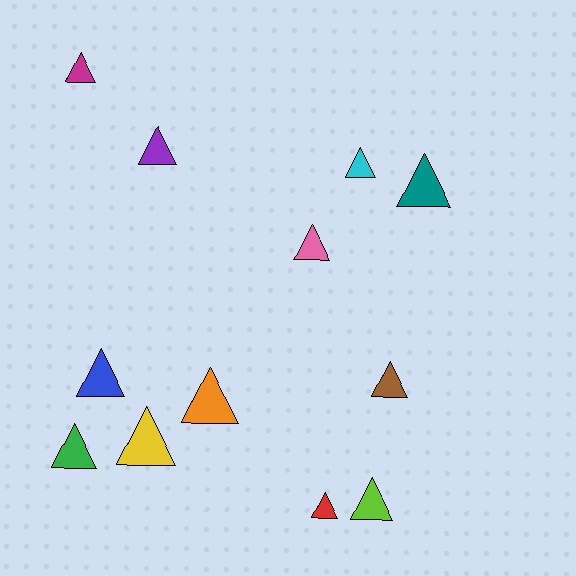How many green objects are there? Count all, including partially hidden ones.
There is 1 green object.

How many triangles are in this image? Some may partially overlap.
There are 12 triangles.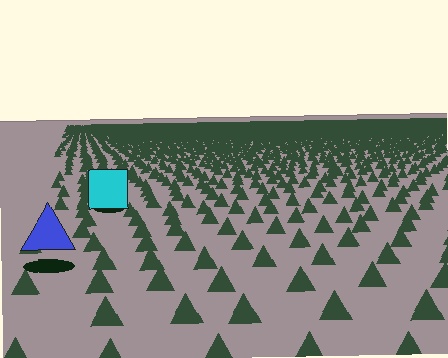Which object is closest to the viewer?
The blue triangle is closest. The texture marks near it are larger and more spread out.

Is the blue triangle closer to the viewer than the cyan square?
Yes. The blue triangle is closer — you can tell from the texture gradient: the ground texture is coarser near it.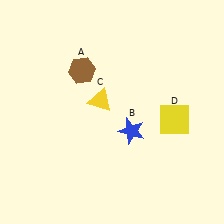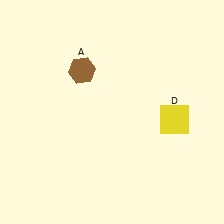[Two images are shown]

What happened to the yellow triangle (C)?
The yellow triangle (C) was removed in Image 2. It was in the top-left area of Image 1.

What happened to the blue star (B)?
The blue star (B) was removed in Image 2. It was in the bottom-right area of Image 1.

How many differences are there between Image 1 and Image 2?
There are 2 differences between the two images.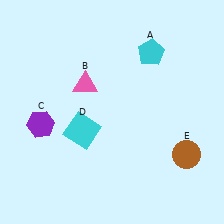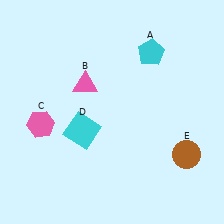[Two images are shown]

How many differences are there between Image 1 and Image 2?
There is 1 difference between the two images.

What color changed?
The hexagon (C) changed from purple in Image 1 to pink in Image 2.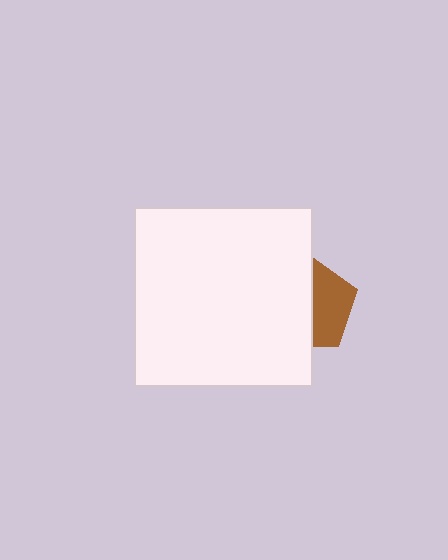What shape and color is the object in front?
The object in front is a white square.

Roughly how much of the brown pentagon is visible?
A small part of it is visible (roughly 43%).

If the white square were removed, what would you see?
You would see the complete brown pentagon.